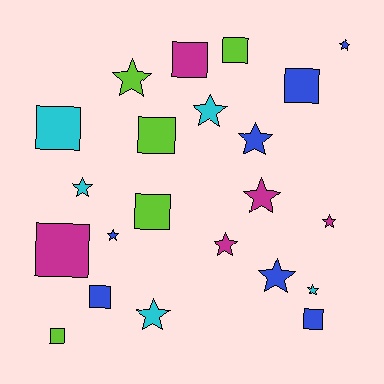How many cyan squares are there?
There is 1 cyan square.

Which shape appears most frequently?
Star, with 12 objects.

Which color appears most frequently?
Blue, with 7 objects.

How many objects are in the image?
There are 22 objects.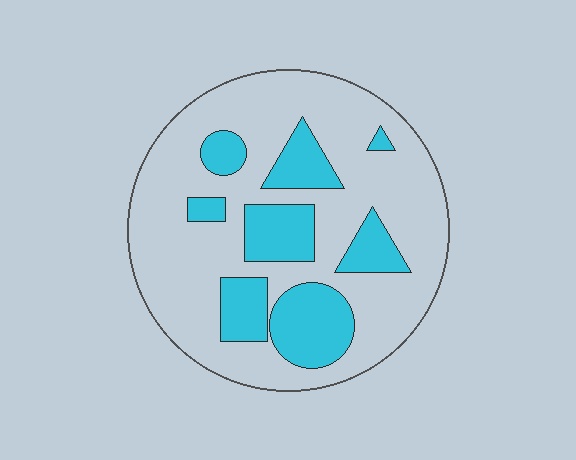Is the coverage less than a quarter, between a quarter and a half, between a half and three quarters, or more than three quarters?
Between a quarter and a half.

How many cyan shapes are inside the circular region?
8.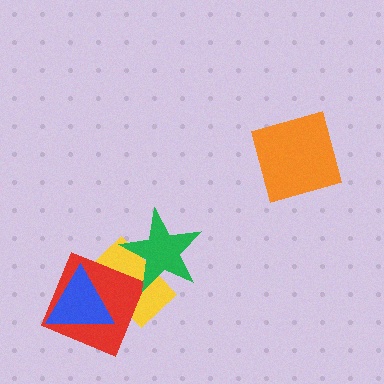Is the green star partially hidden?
No, no other shape covers it.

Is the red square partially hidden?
Yes, it is partially covered by another shape.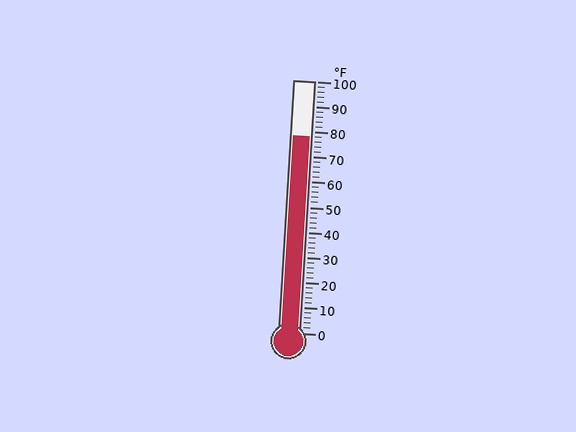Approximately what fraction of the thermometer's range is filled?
The thermometer is filled to approximately 80% of its range.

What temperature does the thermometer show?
The thermometer shows approximately 78°F.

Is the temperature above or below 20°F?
The temperature is above 20°F.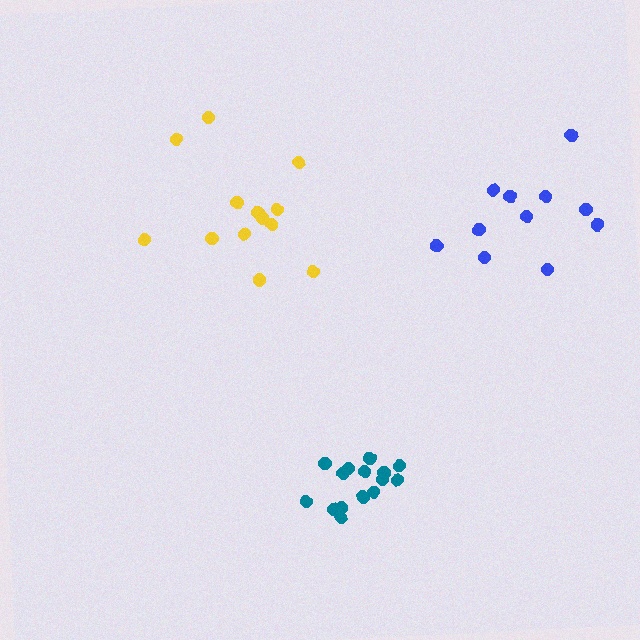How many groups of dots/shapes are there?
There are 3 groups.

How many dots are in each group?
Group 1: 15 dots, Group 2: 13 dots, Group 3: 11 dots (39 total).